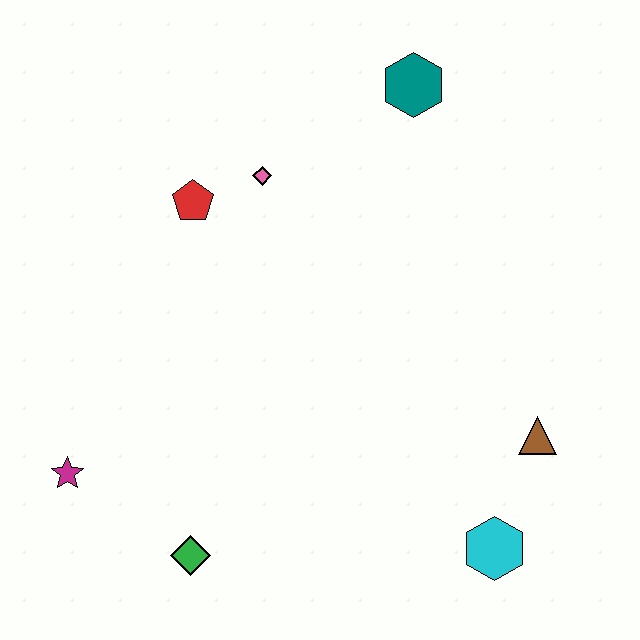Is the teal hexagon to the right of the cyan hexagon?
No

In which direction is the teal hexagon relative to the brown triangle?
The teal hexagon is above the brown triangle.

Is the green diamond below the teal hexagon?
Yes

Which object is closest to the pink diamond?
The red pentagon is closest to the pink diamond.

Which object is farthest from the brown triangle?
The magenta star is farthest from the brown triangle.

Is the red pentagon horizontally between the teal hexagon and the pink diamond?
No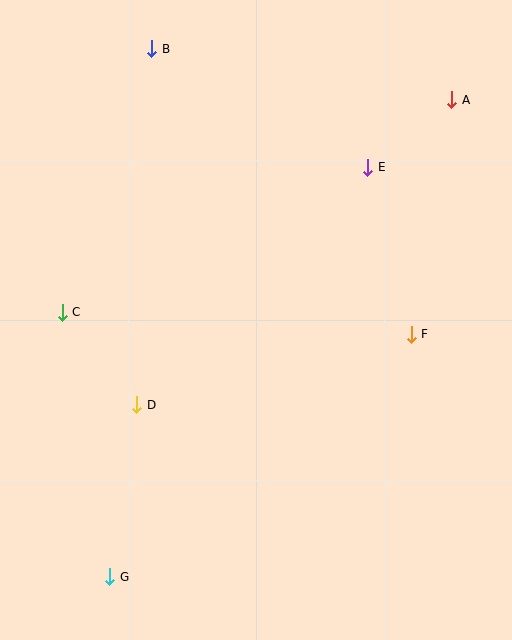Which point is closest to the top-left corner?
Point B is closest to the top-left corner.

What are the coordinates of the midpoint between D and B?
The midpoint between D and B is at (144, 227).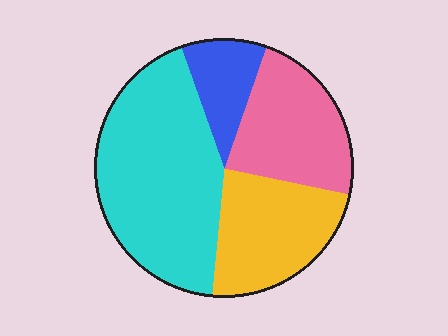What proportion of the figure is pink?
Pink takes up about one quarter (1/4) of the figure.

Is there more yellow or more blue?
Yellow.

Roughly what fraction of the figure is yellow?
Yellow covers around 25% of the figure.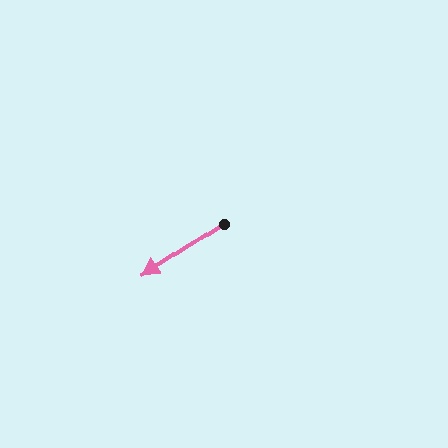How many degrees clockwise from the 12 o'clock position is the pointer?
Approximately 237 degrees.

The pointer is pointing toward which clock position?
Roughly 8 o'clock.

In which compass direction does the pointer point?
Southwest.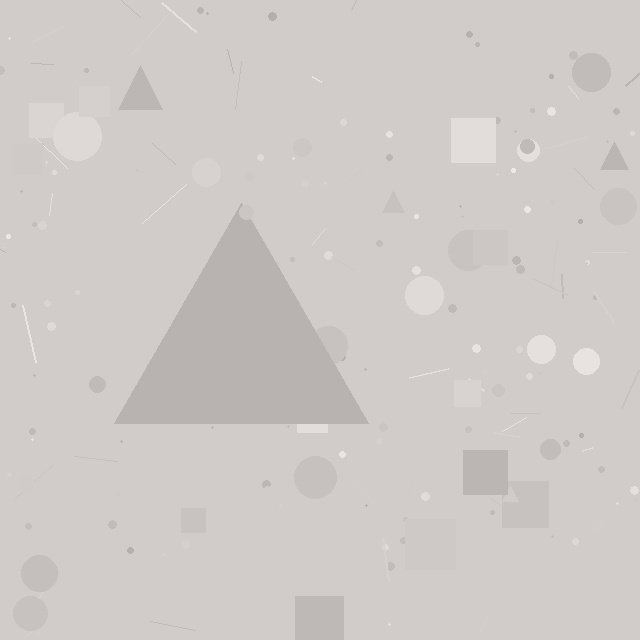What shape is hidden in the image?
A triangle is hidden in the image.